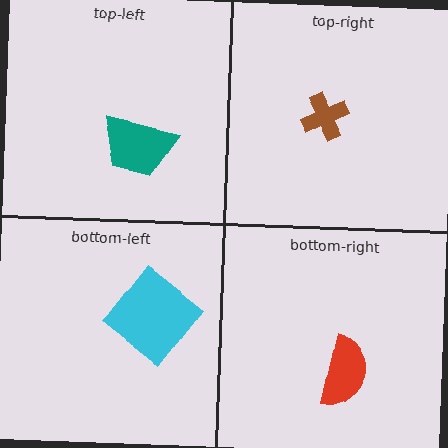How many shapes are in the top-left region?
1.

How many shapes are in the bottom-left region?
1.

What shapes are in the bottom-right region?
The red semicircle.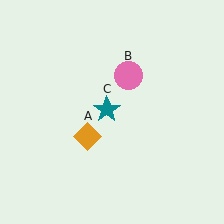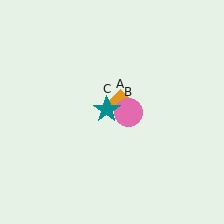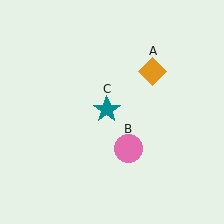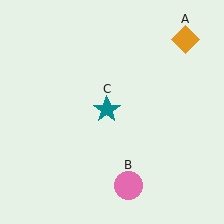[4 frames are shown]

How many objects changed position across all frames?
2 objects changed position: orange diamond (object A), pink circle (object B).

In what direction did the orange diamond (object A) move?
The orange diamond (object A) moved up and to the right.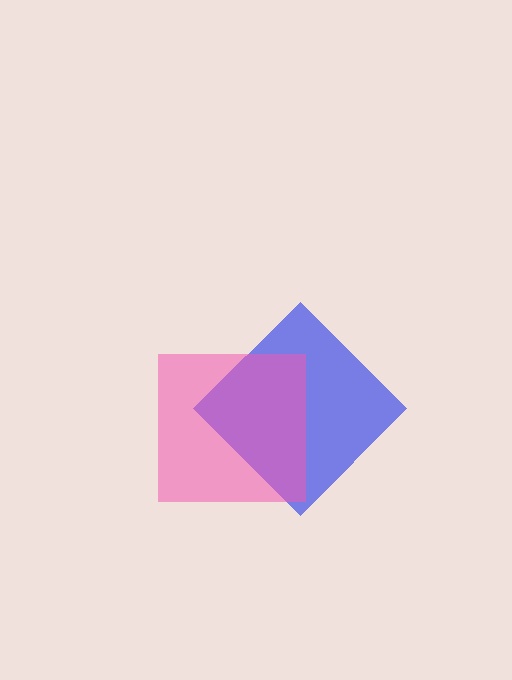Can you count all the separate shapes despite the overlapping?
Yes, there are 2 separate shapes.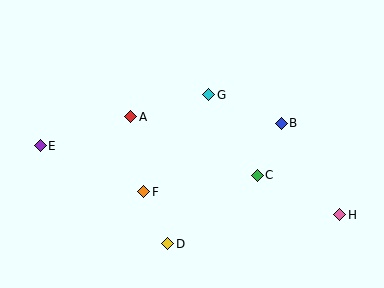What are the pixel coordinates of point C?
Point C is at (257, 175).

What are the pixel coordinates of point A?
Point A is at (131, 117).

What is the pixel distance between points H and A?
The distance between H and A is 231 pixels.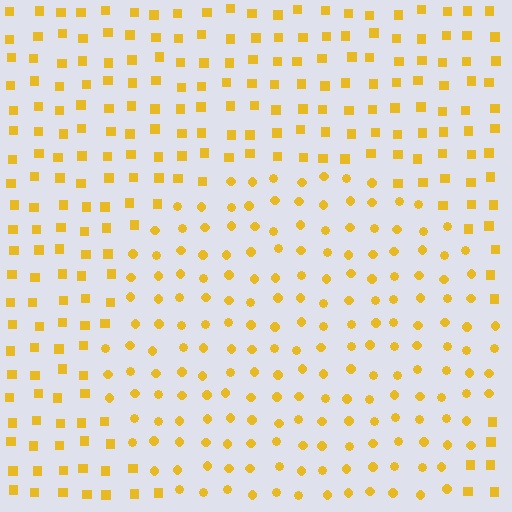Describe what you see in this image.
The image is filled with small yellow elements arranged in a uniform grid. A circle-shaped region contains circles, while the surrounding area contains squares. The boundary is defined purely by the change in element shape.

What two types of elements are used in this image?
The image uses circles inside the circle region and squares outside it.